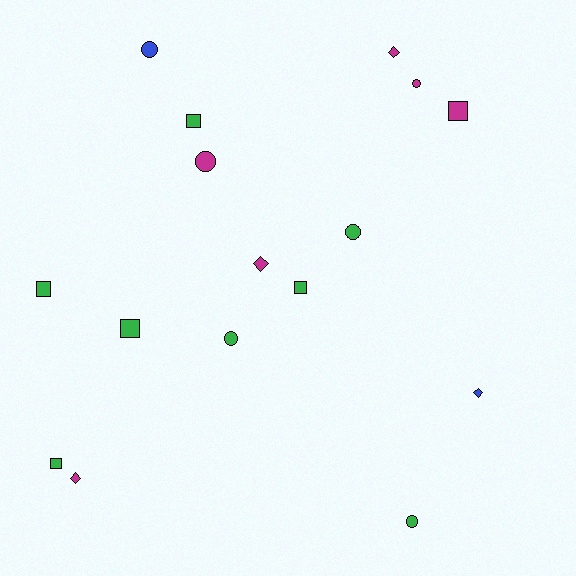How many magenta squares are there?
There is 1 magenta square.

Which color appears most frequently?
Green, with 8 objects.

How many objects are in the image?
There are 16 objects.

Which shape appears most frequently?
Circle, with 6 objects.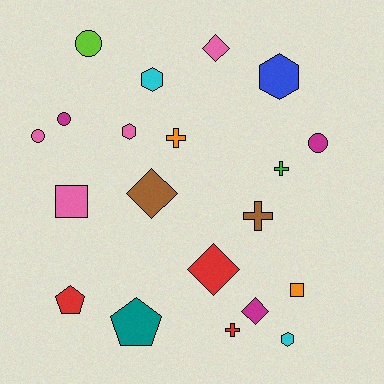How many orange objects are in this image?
There are 2 orange objects.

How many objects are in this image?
There are 20 objects.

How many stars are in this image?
There are no stars.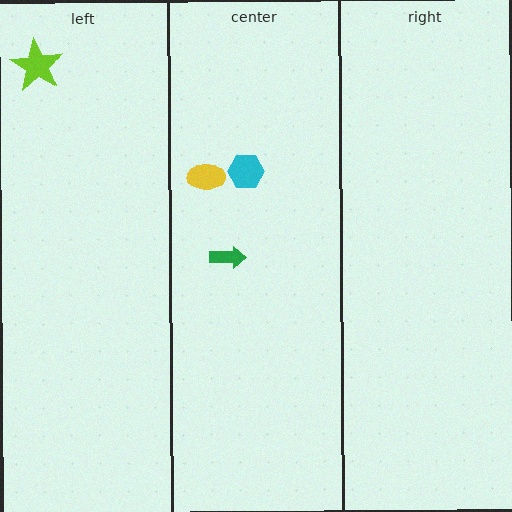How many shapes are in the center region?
3.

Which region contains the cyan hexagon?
The center region.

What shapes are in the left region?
The lime star.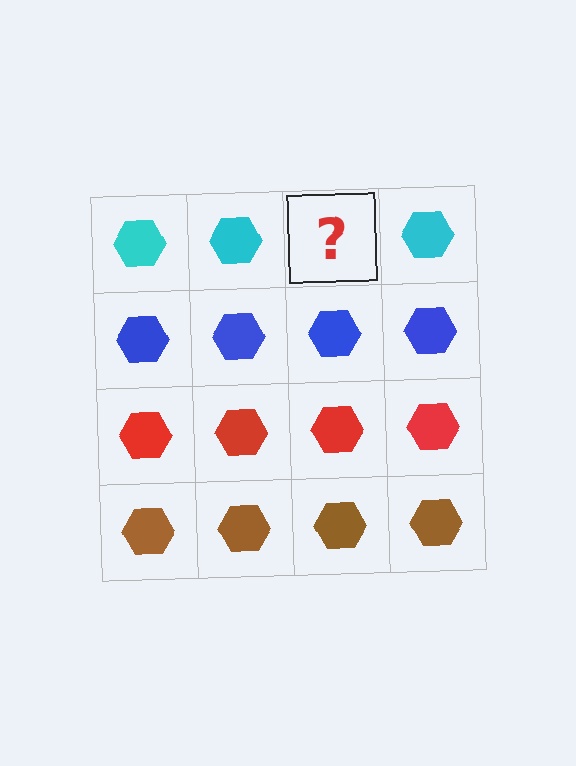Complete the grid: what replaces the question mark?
The question mark should be replaced with a cyan hexagon.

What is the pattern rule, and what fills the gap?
The rule is that each row has a consistent color. The gap should be filled with a cyan hexagon.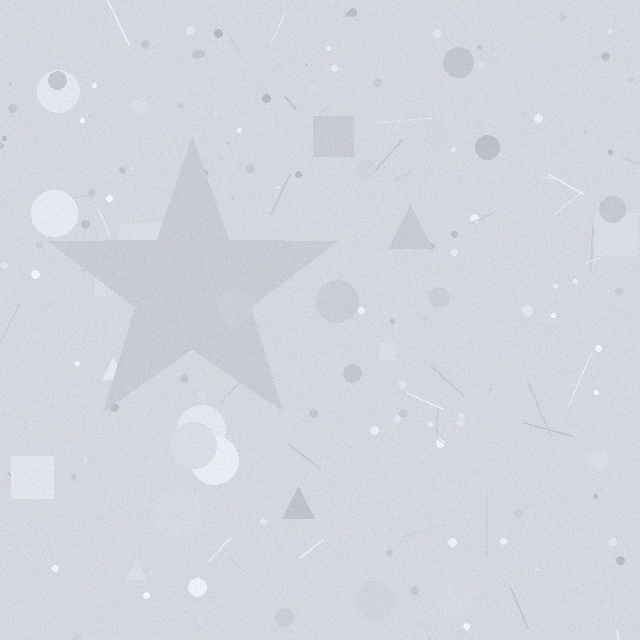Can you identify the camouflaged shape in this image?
The camouflaged shape is a star.